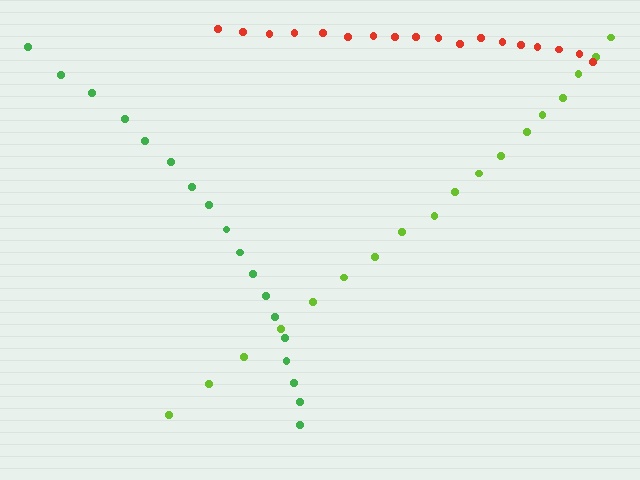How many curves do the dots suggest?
There are 3 distinct paths.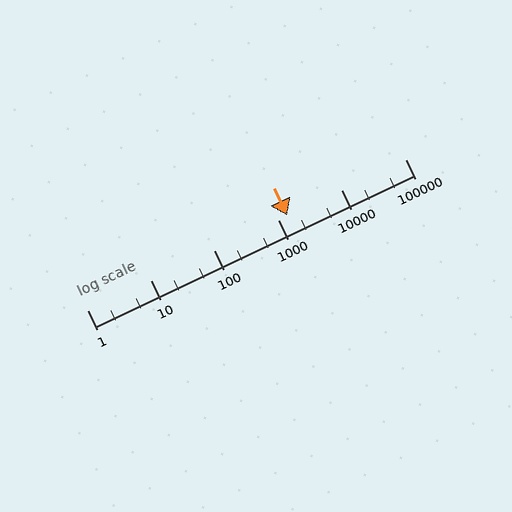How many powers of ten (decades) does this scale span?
The scale spans 5 decades, from 1 to 100000.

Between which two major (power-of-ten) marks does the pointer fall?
The pointer is between 1000 and 10000.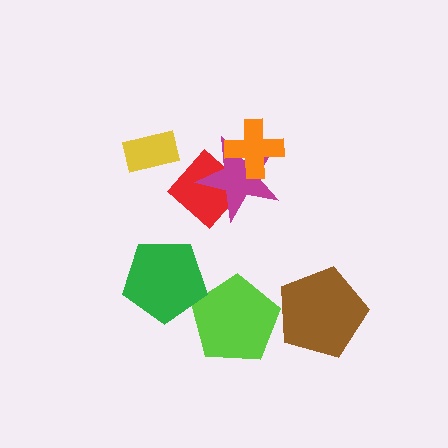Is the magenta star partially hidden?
Yes, it is partially covered by another shape.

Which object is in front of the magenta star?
The orange cross is in front of the magenta star.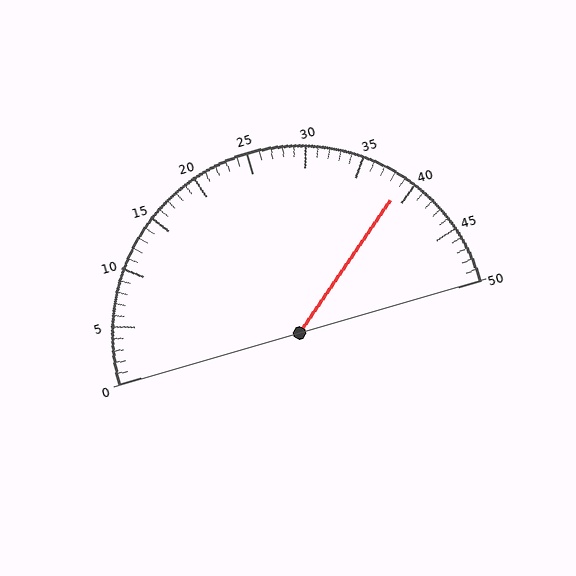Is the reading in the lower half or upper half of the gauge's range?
The reading is in the upper half of the range (0 to 50).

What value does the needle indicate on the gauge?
The needle indicates approximately 39.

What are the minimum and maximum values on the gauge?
The gauge ranges from 0 to 50.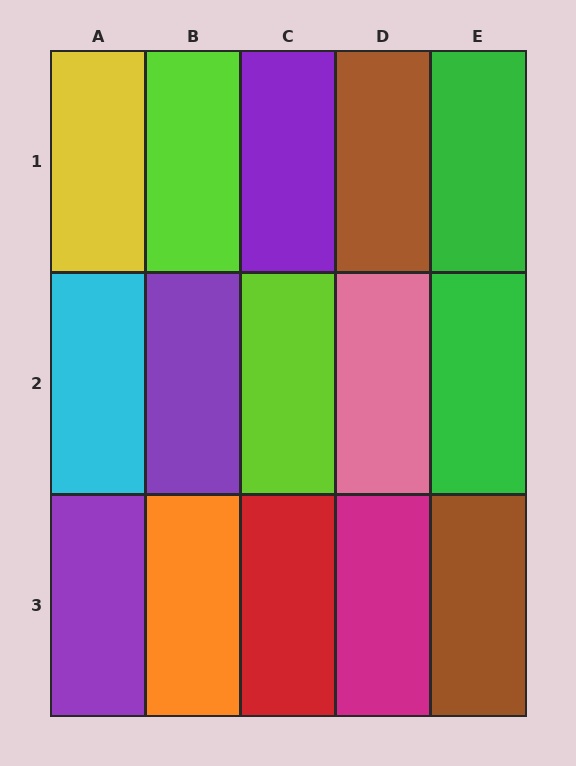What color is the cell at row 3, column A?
Purple.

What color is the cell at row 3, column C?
Red.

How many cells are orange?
1 cell is orange.